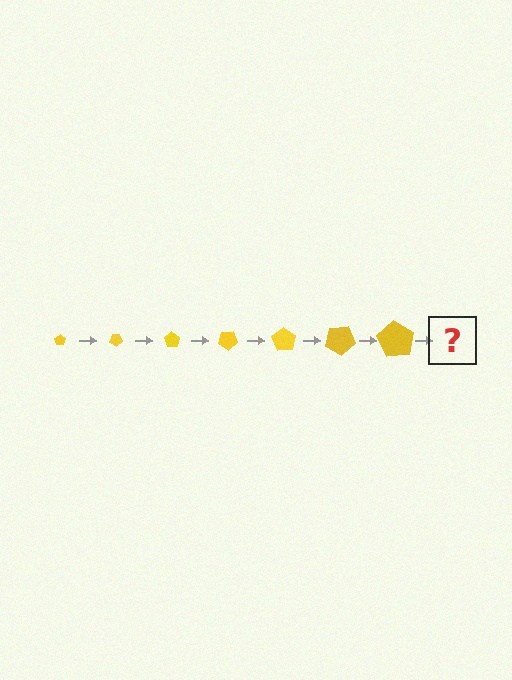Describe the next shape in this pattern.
It should be a pentagon, larger than the previous one and rotated 245 degrees from the start.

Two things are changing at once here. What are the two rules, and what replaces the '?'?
The two rules are that the pentagon grows larger each step and it rotates 35 degrees each step. The '?' should be a pentagon, larger than the previous one and rotated 245 degrees from the start.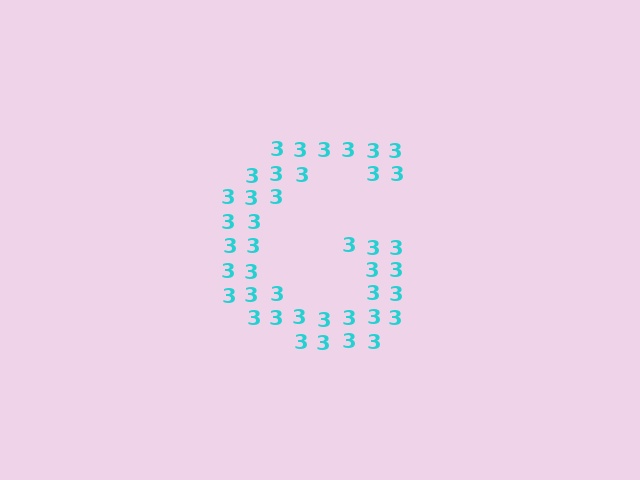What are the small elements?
The small elements are digit 3's.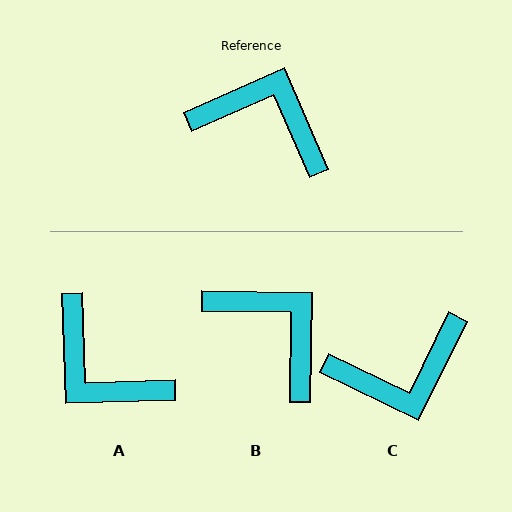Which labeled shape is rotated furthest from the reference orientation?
A, about 158 degrees away.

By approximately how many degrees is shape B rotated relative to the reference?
Approximately 24 degrees clockwise.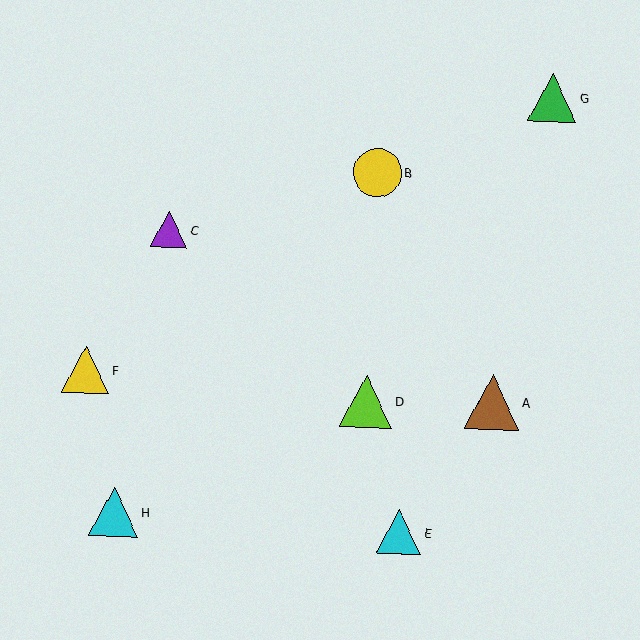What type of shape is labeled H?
Shape H is a cyan triangle.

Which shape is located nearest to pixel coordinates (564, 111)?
The green triangle (labeled G) at (553, 98) is nearest to that location.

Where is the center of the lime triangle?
The center of the lime triangle is at (366, 401).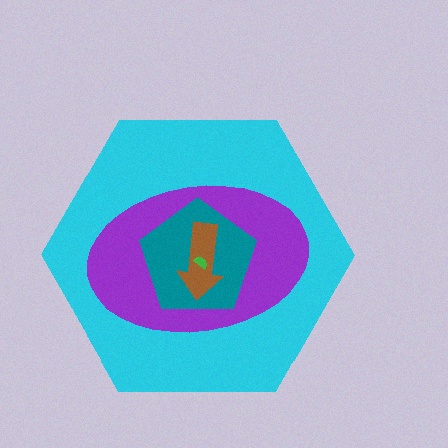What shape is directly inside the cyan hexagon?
The purple ellipse.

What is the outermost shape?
The cyan hexagon.